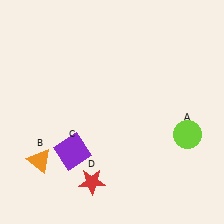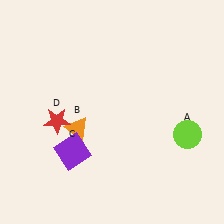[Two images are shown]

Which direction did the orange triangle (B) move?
The orange triangle (B) moved right.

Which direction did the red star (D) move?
The red star (D) moved up.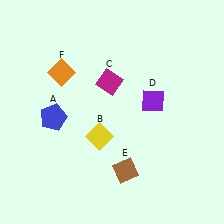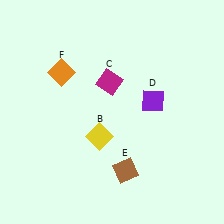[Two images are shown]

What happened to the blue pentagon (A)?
The blue pentagon (A) was removed in Image 2. It was in the bottom-left area of Image 1.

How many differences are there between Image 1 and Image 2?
There is 1 difference between the two images.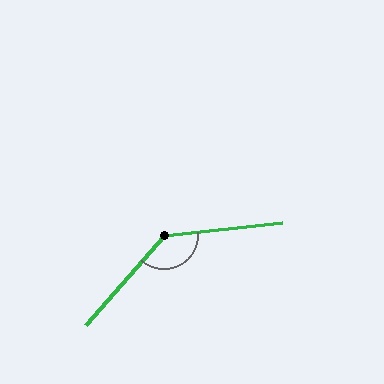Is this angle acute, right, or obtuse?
It is obtuse.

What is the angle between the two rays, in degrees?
Approximately 137 degrees.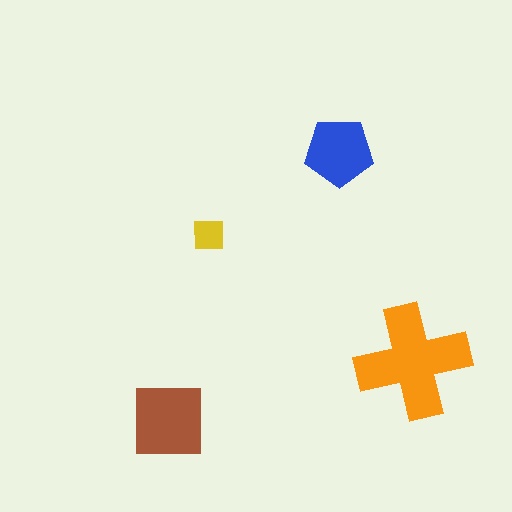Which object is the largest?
The orange cross.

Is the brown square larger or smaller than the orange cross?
Smaller.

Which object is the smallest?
The yellow square.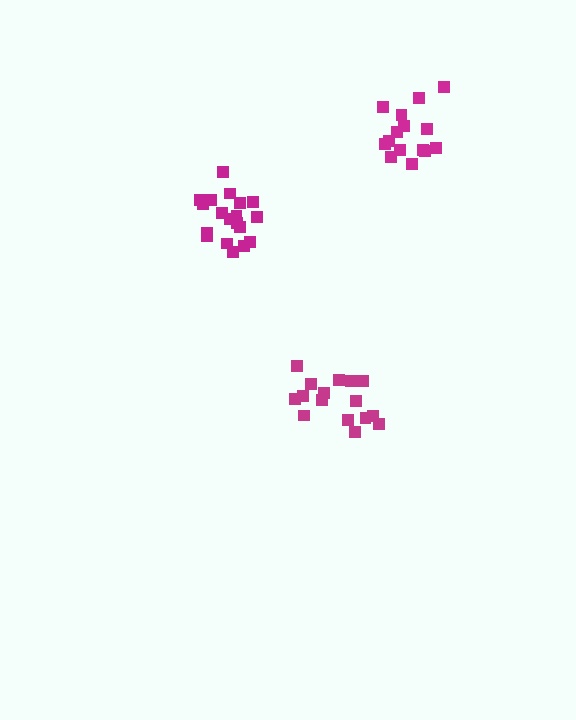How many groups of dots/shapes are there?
There are 3 groups.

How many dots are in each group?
Group 1: 16 dots, Group 2: 19 dots, Group 3: 15 dots (50 total).